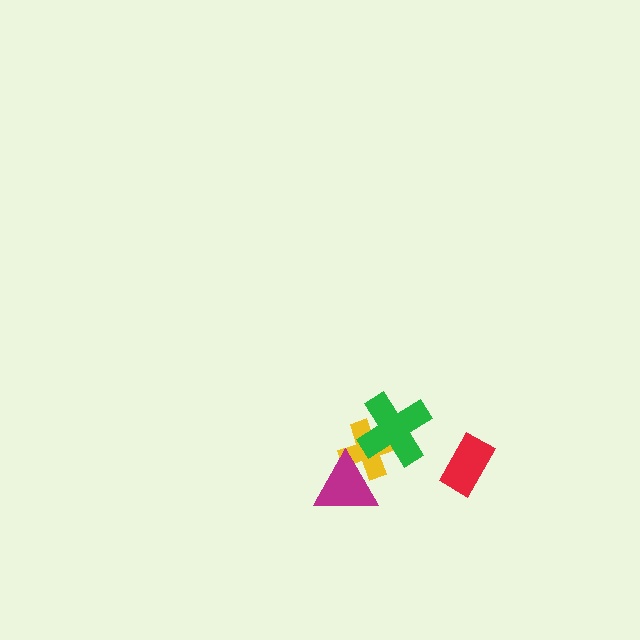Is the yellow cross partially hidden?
Yes, it is partially covered by another shape.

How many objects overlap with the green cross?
1 object overlaps with the green cross.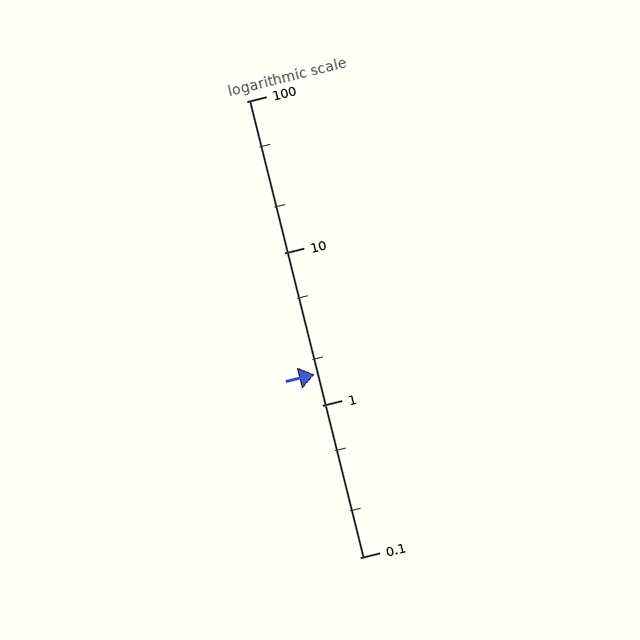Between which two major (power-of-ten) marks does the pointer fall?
The pointer is between 1 and 10.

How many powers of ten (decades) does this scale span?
The scale spans 3 decades, from 0.1 to 100.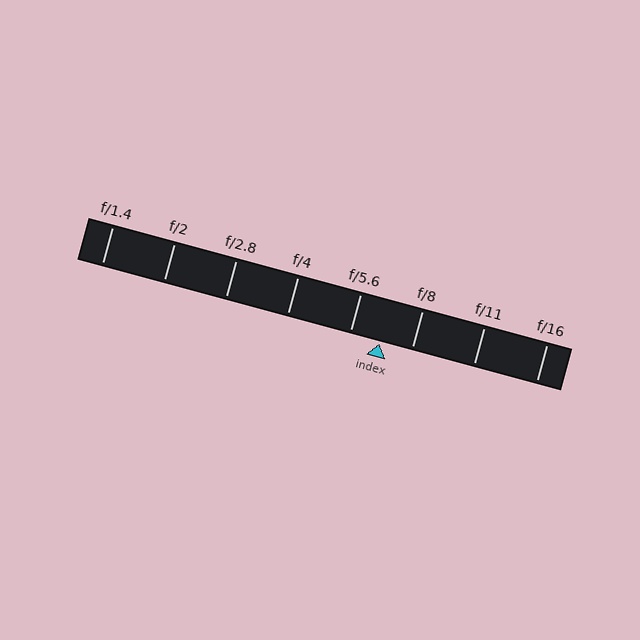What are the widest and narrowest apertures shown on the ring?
The widest aperture shown is f/1.4 and the narrowest is f/16.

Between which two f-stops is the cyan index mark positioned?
The index mark is between f/5.6 and f/8.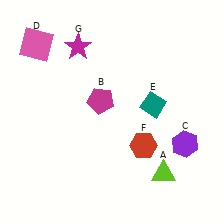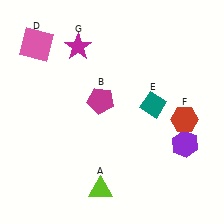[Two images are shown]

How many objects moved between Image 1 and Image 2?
2 objects moved between the two images.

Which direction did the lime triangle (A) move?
The lime triangle (A) moved left.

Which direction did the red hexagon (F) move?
The red hexagon (F) moved right.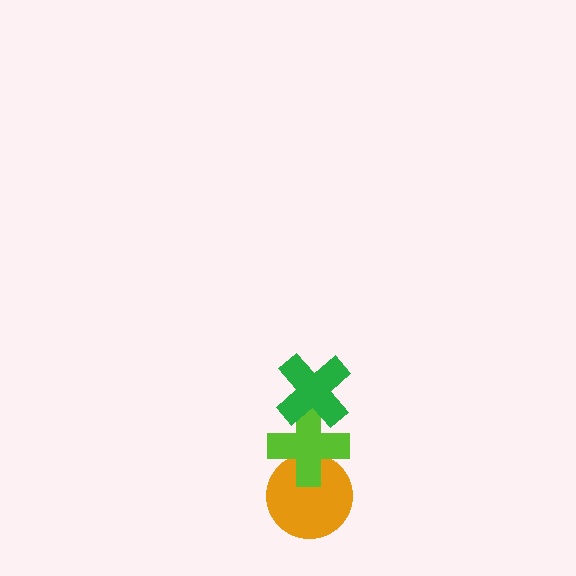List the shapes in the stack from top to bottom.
From top to bottom: the green cross, the lime cross, the orange circle.